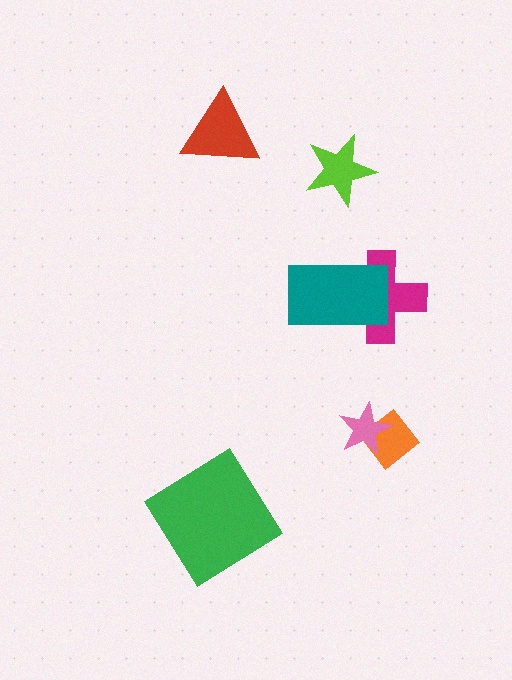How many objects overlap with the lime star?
0 objects overlap with the lime star.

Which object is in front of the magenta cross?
The teal rectangle is in front of the magenta cross.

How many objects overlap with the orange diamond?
1 object overlaps with the orange diamond.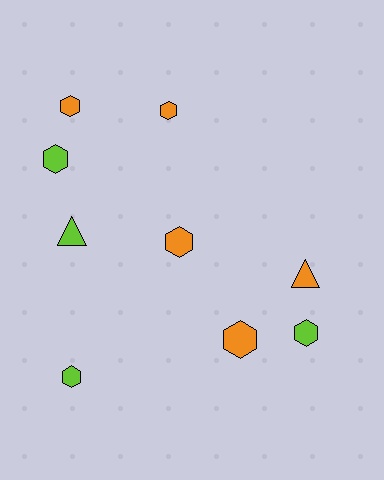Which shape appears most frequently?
Hexagon, with 7 objects.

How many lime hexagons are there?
There are 3 lime hexagons.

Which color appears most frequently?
Orange, with 5 objects.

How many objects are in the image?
There are 9 objects.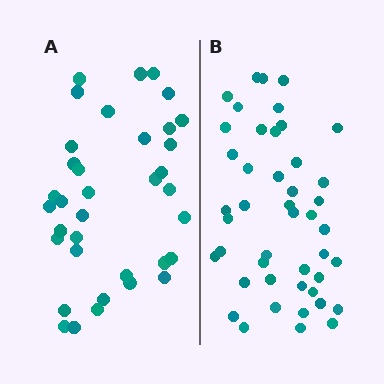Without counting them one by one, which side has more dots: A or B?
Region B (the right region) has more dots.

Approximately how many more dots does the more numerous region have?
Region B has roughly 8 or so more dots than region A.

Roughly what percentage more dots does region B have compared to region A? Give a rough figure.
About 25% more.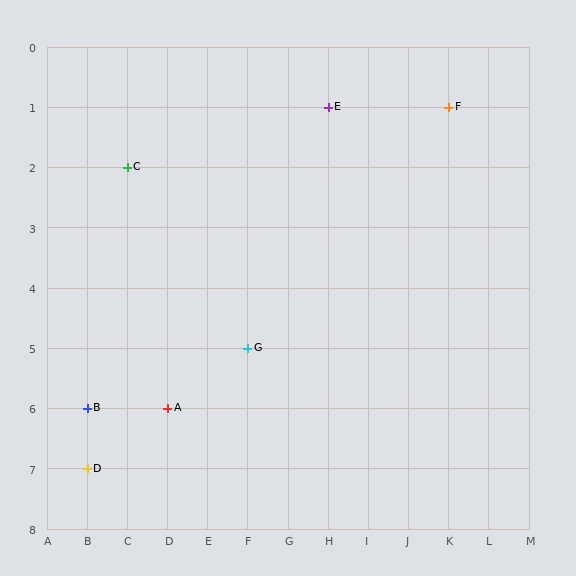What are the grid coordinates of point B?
Point B is at grid coordinates (B, 6).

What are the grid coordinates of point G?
Point G is at grid coordinates (F, 5).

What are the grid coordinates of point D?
Point D is at grid coordinates (B, 7).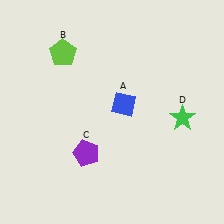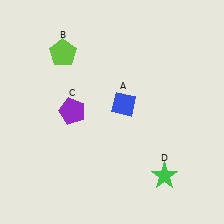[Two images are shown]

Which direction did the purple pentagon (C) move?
The purple pentagon (C) moved up.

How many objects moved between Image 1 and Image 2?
2 objects moved between the two images.